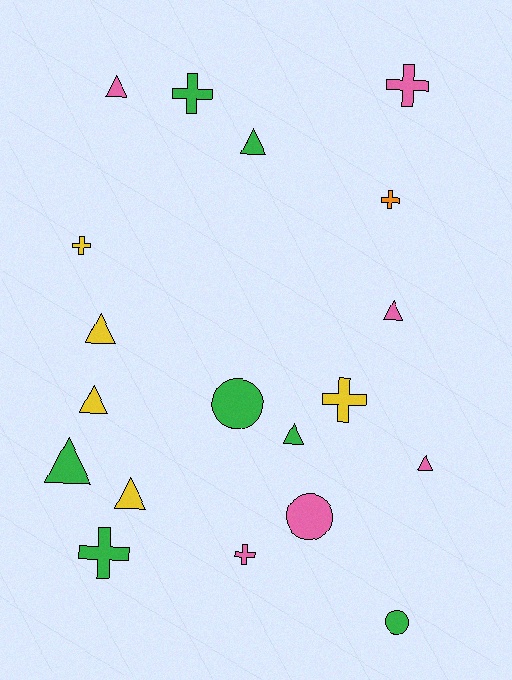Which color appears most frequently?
Green, with 7 objects.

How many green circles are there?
There are 2 green circles.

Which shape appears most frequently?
Triangle, with 9 objects.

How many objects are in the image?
There are 19 objects.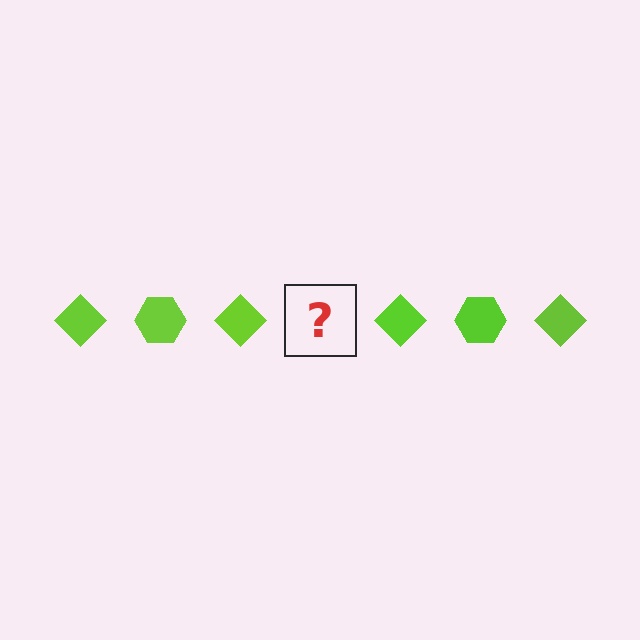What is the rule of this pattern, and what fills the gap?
The rule is that the pattern cycles through diamond, hexagon shapes in lime. The gap should be filled with a lime hexagon.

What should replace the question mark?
The question mark should be replaced with a lime hexagon.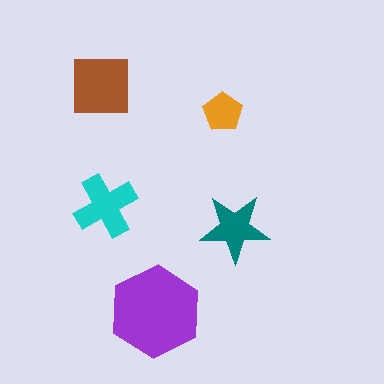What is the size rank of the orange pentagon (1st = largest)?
5th.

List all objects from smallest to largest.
The orange pentagon, the teal star, the cyan cross, the brown square, the purple hexagon.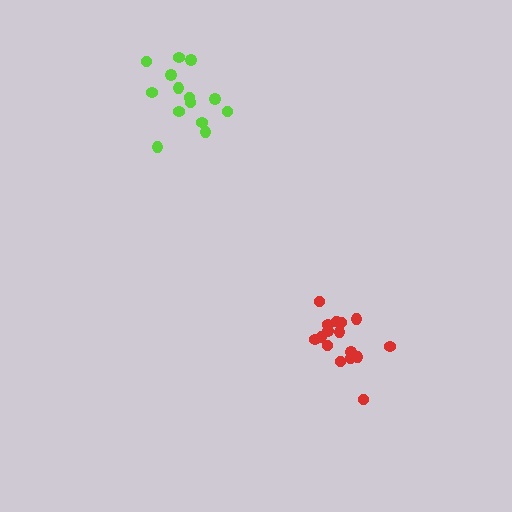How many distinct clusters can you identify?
There are 2 distinct clusters.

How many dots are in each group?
Group 1: 14 dots, Group 2: 16 dots (30 total).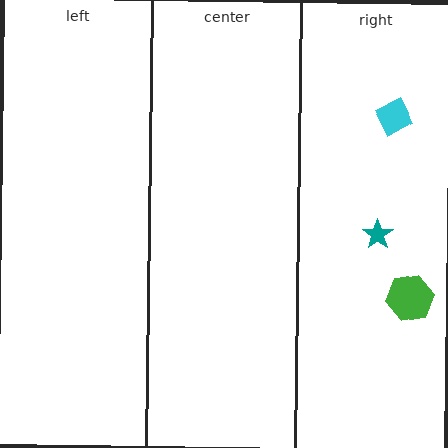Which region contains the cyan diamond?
The right region.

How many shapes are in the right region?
3.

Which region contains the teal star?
The right region.